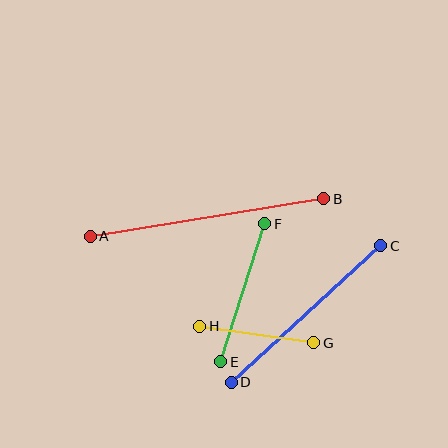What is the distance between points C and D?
The distance is approximately 203 pixels.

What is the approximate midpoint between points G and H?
The midpoint is at approximately (257, 335) pixels.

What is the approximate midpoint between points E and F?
The midpoint is at approximately (243, 293) pixels.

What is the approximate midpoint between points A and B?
The midpoint is at approximately (207, 217) pixels.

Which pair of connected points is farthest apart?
Points A and B are farthest apart.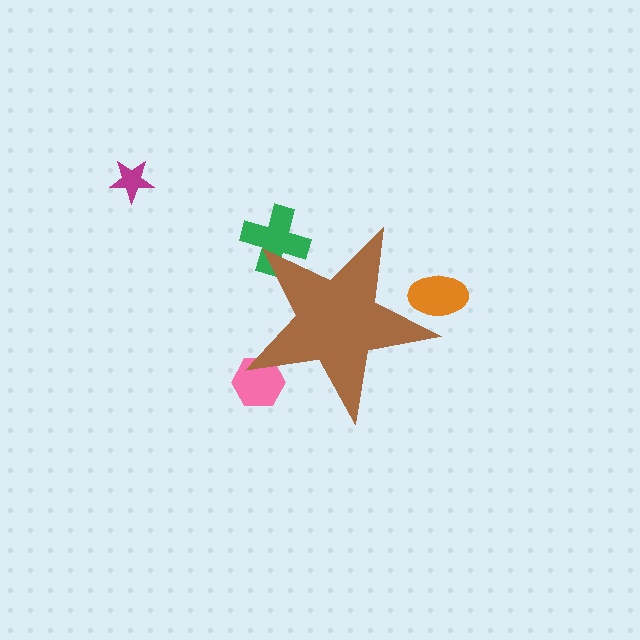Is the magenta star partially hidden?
No, the magenta star is fully visible.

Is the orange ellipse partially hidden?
Yes, the orange ellipse is partially hidden behind the brown star.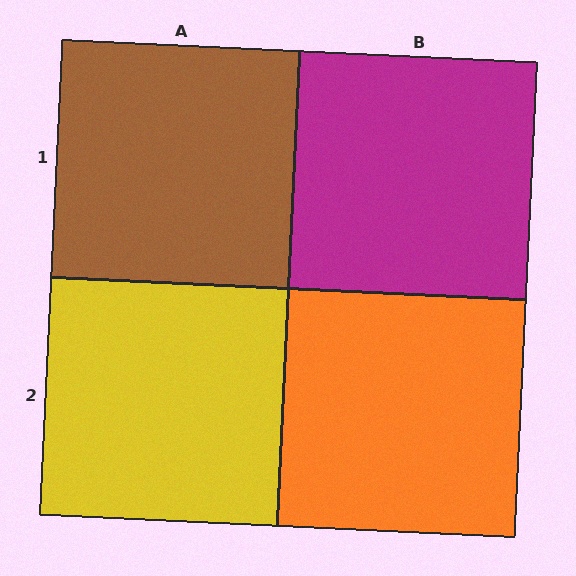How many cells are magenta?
1 cell is magenta.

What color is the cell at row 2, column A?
Yellow.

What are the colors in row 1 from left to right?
Brown, magenta.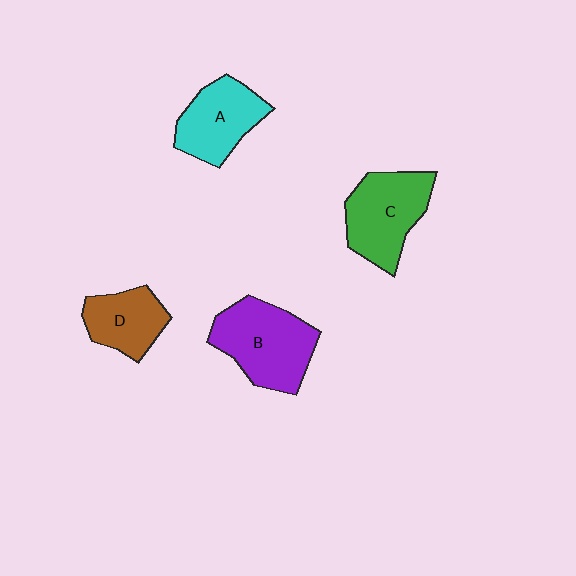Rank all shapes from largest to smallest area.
From largest to smallest: B (purple), C (green), A (cyan), D (brown).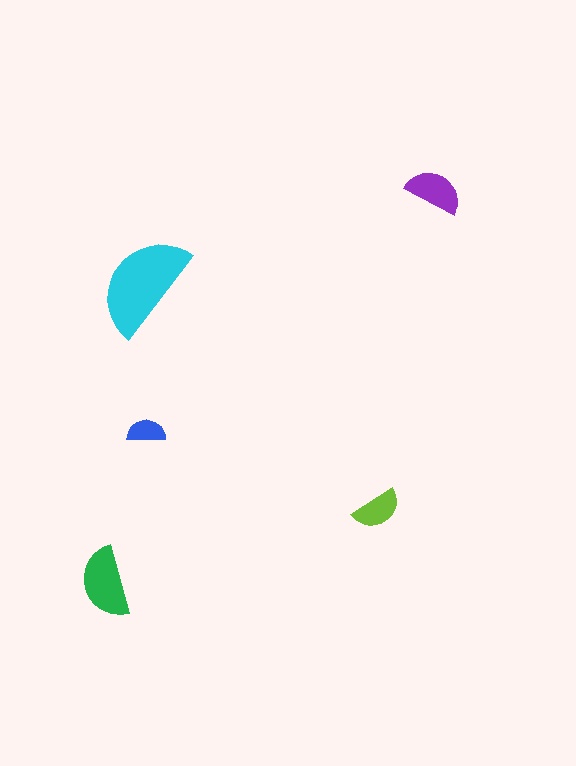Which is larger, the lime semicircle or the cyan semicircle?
The cyan one.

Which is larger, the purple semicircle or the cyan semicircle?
The cyan one.